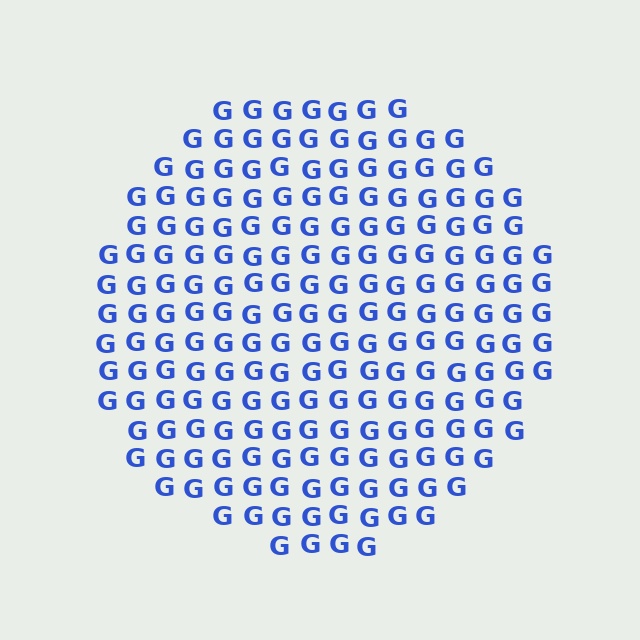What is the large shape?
The large shape is a circle.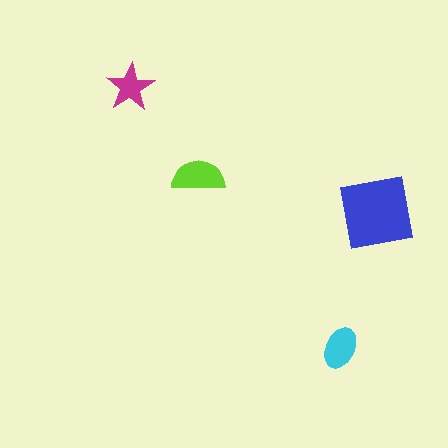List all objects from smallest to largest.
The magenta star, the cyan ellipse, the lime semicircle, the blue square.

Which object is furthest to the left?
The magenta star is leftmost.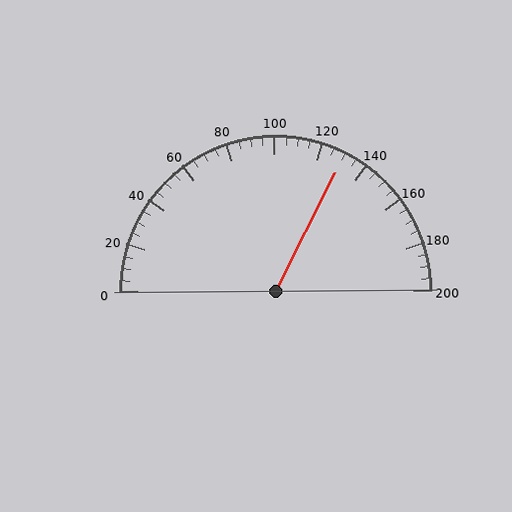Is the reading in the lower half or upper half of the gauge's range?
The reading is in the upper half of the range (0 to 200).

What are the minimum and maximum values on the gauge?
The gauge ranges from 0 to 200.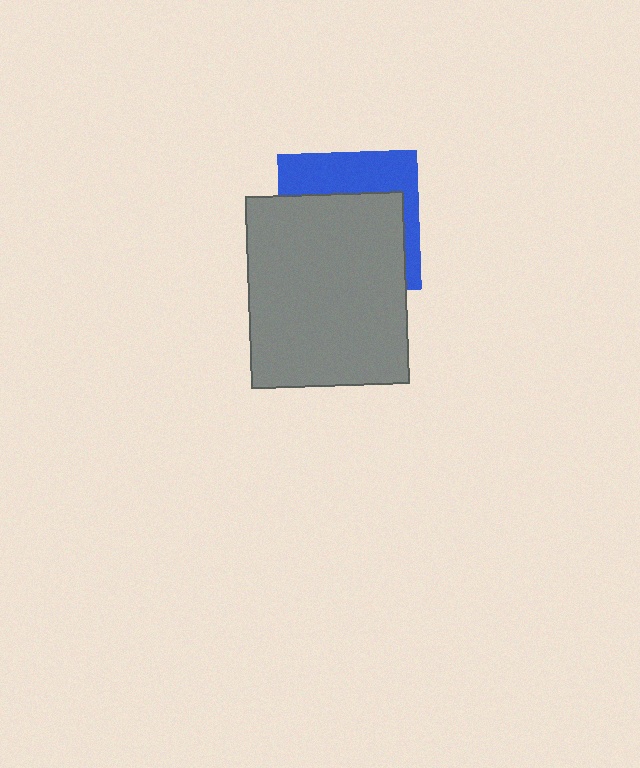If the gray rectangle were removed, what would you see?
You would see the complete blue square.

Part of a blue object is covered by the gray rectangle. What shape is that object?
It is a square.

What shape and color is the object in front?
The object in front is a gray rectangle.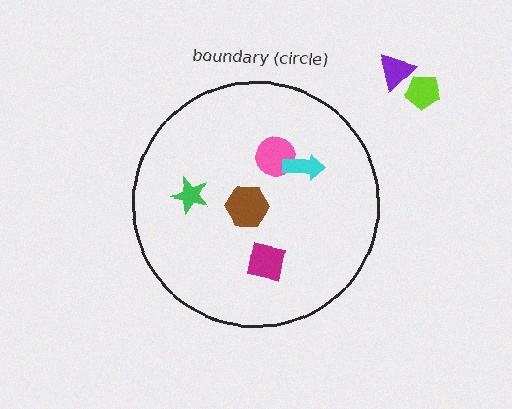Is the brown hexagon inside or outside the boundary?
Inside.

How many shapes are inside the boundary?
5 inside, 2 outside.